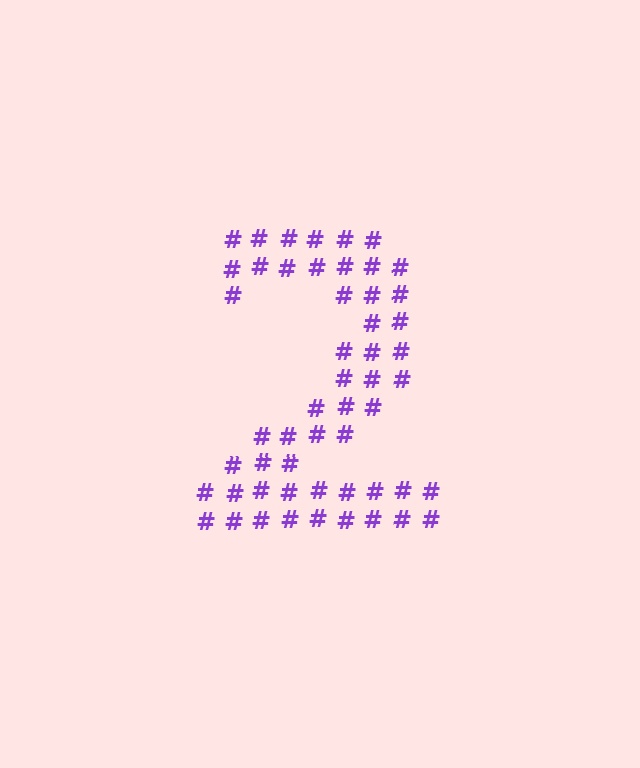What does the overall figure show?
The overall figure shows the digit 2.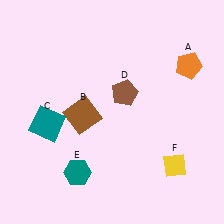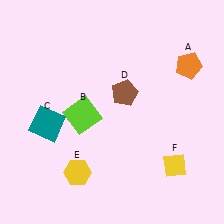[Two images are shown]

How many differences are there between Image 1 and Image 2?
There are 2 differences between the two images.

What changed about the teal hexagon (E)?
In Image 1, E is teal. In Image 2, it changed to yellow.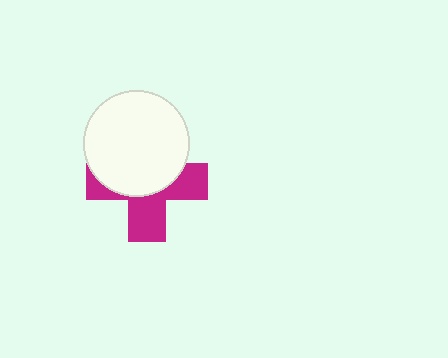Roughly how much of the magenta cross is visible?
About half of it is visible (roughly 47%).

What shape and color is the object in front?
The object in front is a white circle.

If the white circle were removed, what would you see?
You would see the complete magenta cross.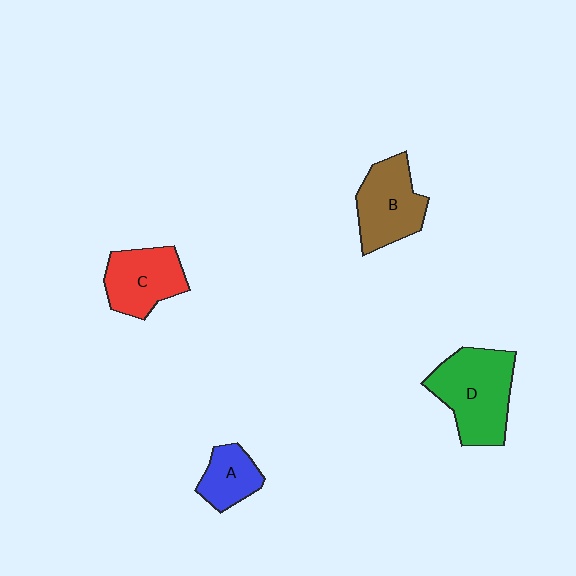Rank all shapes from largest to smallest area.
From largest to smallest: D (green), B (brown), C (red), A (blue).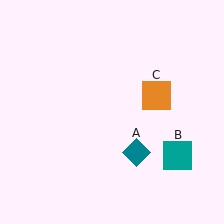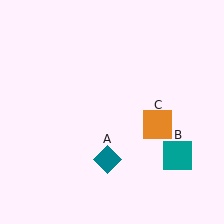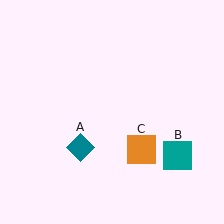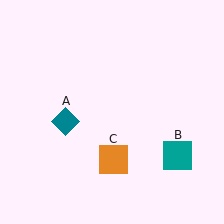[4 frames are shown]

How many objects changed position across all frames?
2 objects changed position: teal diamond (object A), orange square (object C).